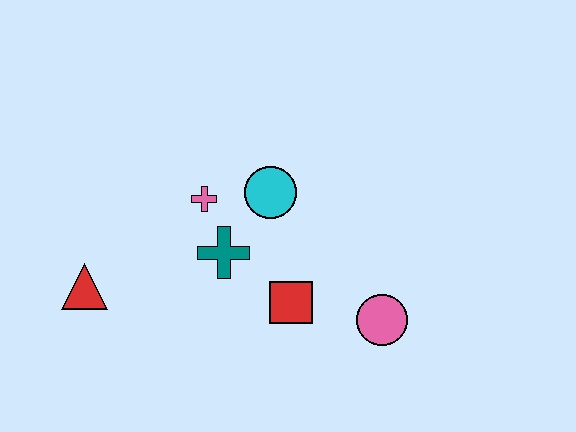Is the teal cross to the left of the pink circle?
Yes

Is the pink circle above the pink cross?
No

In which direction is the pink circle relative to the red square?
The pink circle is to the right of the red square.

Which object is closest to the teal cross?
The pink cross is closest to the teal cross.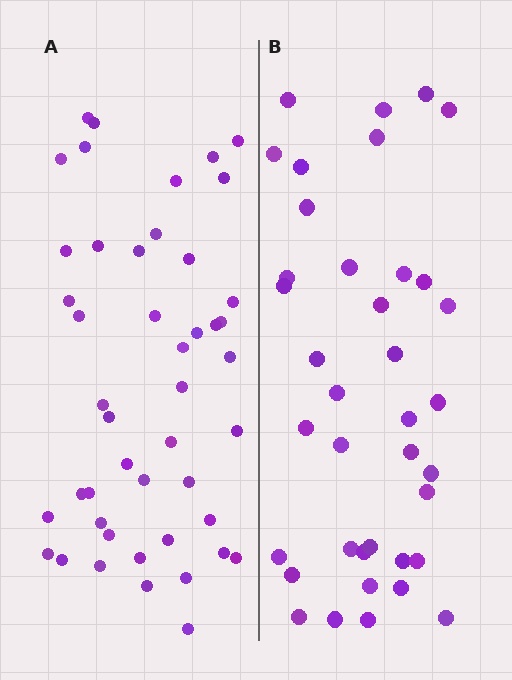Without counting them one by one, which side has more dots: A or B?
Region A (the left region) has more dots.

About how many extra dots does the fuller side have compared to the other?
Region A has roughly 8 or so more dots than region B.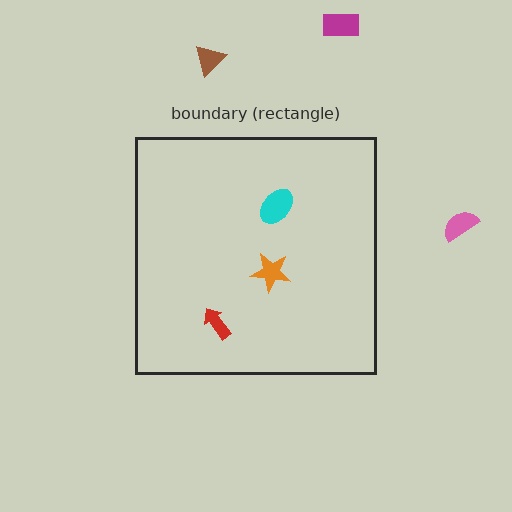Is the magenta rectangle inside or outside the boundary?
Outside.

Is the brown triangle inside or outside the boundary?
Outside.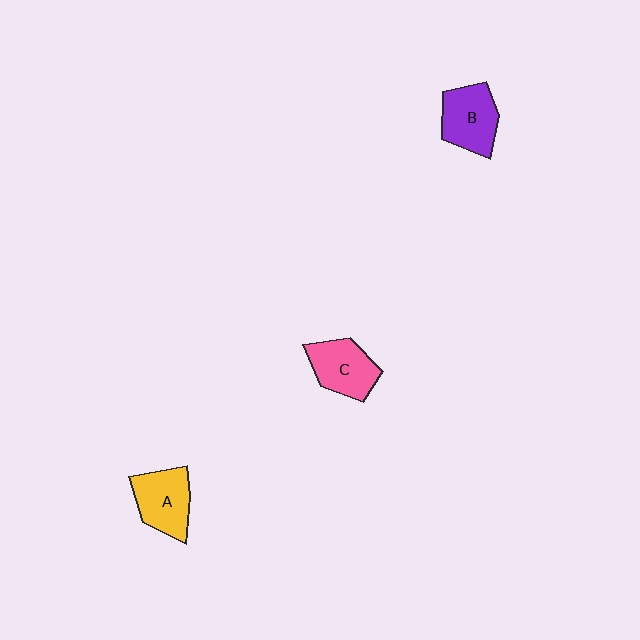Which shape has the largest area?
Shape B (purple).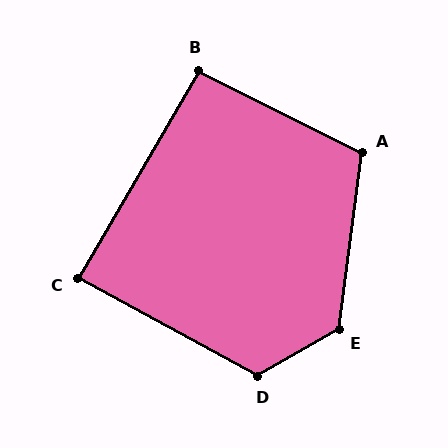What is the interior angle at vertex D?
Approximately 121 degrees (obtuse).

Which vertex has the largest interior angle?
E, at approximately 127 degrees.